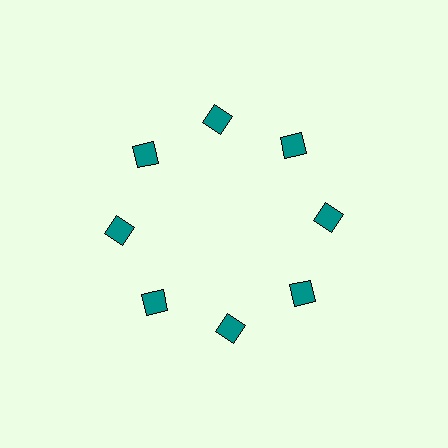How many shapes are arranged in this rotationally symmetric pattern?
There are 8 shapes, arranged in 8 groups of 1.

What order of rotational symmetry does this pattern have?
This pattern has 8-fold rotational symmetry.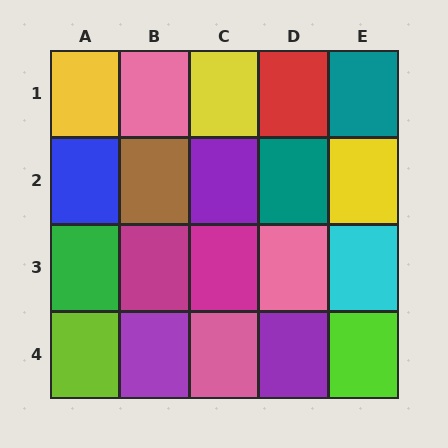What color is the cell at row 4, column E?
Lime.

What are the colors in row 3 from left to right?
Green, magenta, magenta, pink, cyan.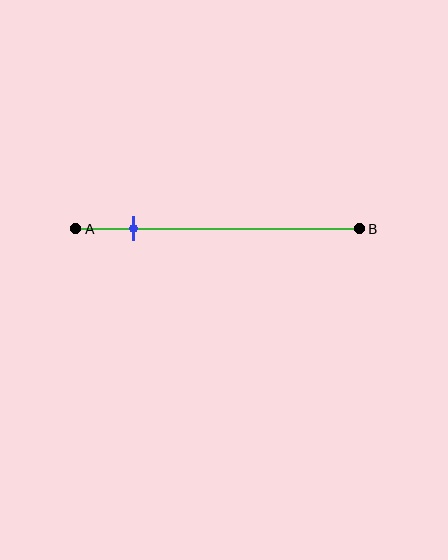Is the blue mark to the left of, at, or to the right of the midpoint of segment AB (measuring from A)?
The blue mark is to the left of the midpoint of segment AB.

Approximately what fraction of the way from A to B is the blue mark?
The blue mark is approximately 20% of the way from A to B.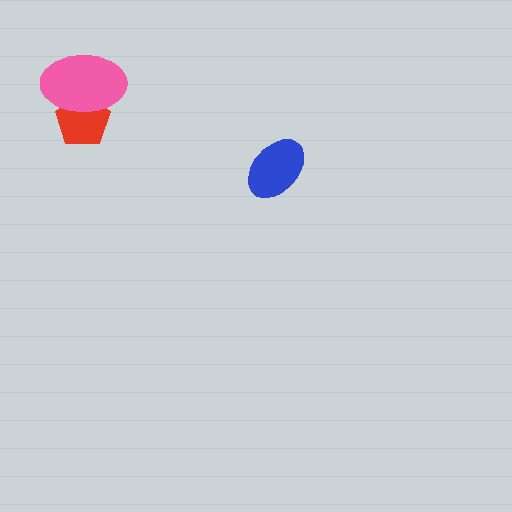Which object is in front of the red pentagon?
The pink ellipse is in front of the red pentagon.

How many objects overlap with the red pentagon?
1 object overlaps with the red pentagon.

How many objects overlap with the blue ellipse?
0 objects overlap with the blue ellipse.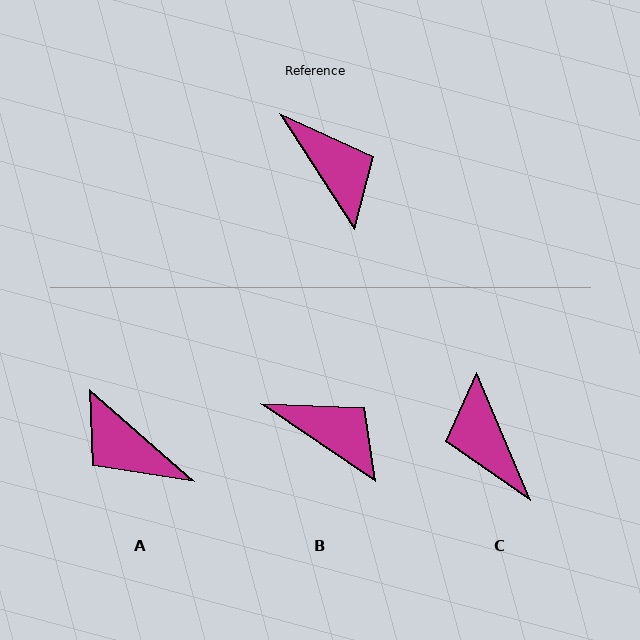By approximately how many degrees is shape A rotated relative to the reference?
Approximately 164 degrees clockwise.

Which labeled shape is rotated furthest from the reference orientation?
C, about 170 degrees away.